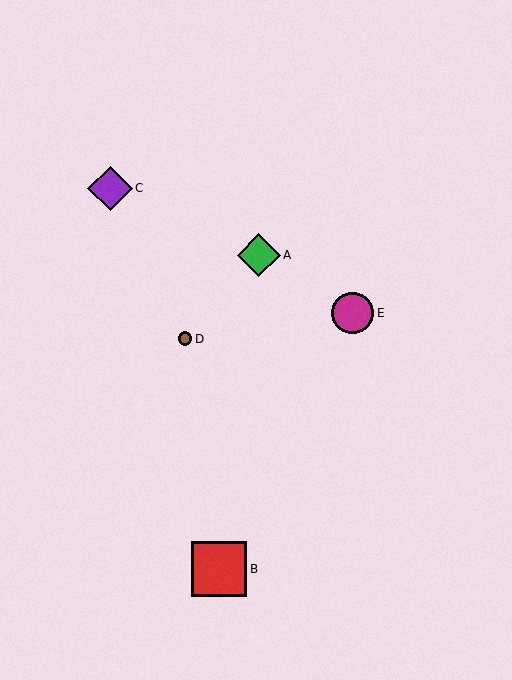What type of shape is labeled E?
Shape E is a magenta circle.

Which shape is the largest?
The red square (labeled B) is the largest.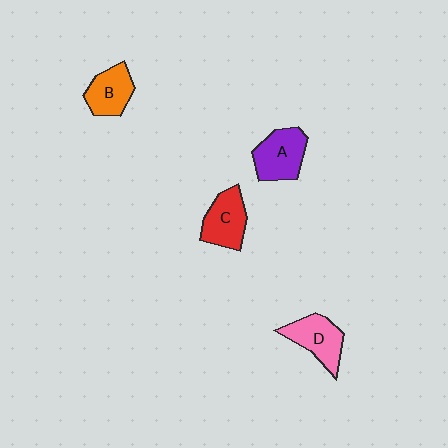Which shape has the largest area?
Shape A (purple).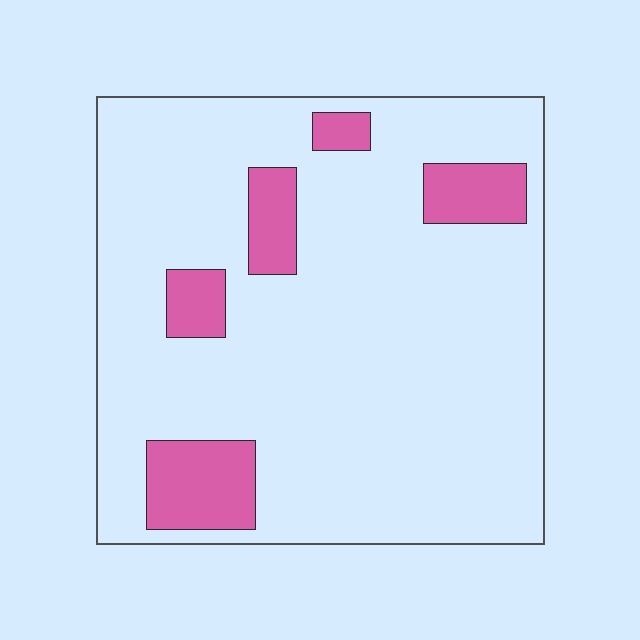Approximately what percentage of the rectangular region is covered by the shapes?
Approximately 15%.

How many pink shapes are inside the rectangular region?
5.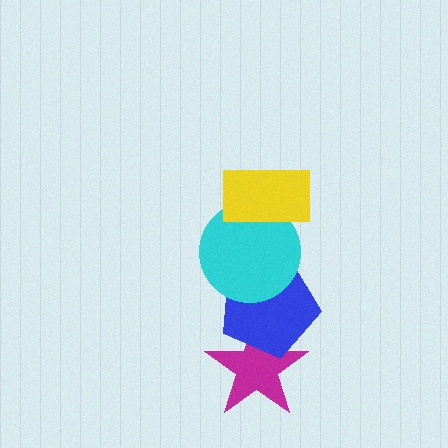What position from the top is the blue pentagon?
The blue pentagon is 3rd from the top.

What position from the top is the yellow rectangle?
The yellow rectangle is 1st from the top.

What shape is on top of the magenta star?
The blue pentagon is on top of the magenta star.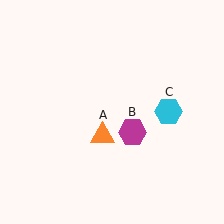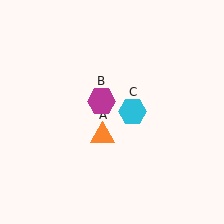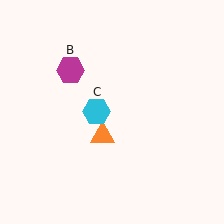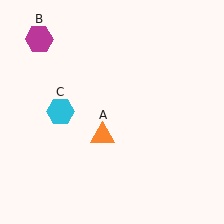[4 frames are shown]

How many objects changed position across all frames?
2 objects changed position: magenta hexagon (object B), cyan hexagon (object C).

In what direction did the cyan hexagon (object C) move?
The cyan hexagon (object C) moved left.